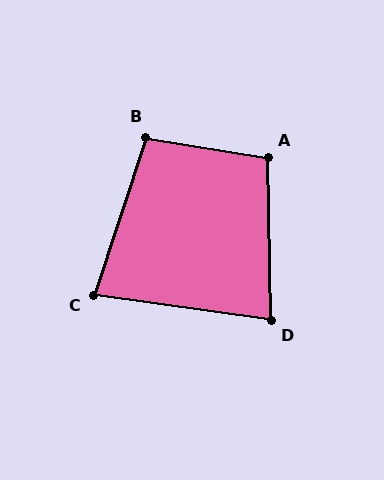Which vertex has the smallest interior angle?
C, at approximately 80 degrees.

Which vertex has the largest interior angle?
A, at approximately 100 degrees.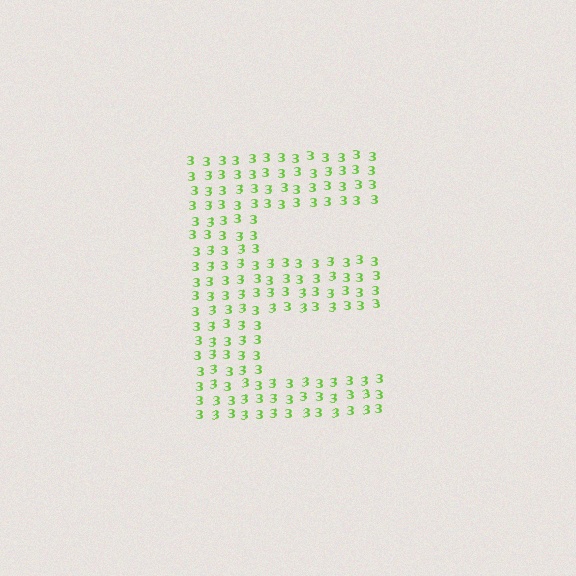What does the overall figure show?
The overall figure shows the letter E.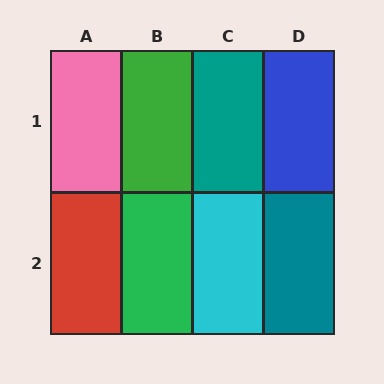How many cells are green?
2 cells are green.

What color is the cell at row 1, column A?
Pink.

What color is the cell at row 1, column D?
Blue.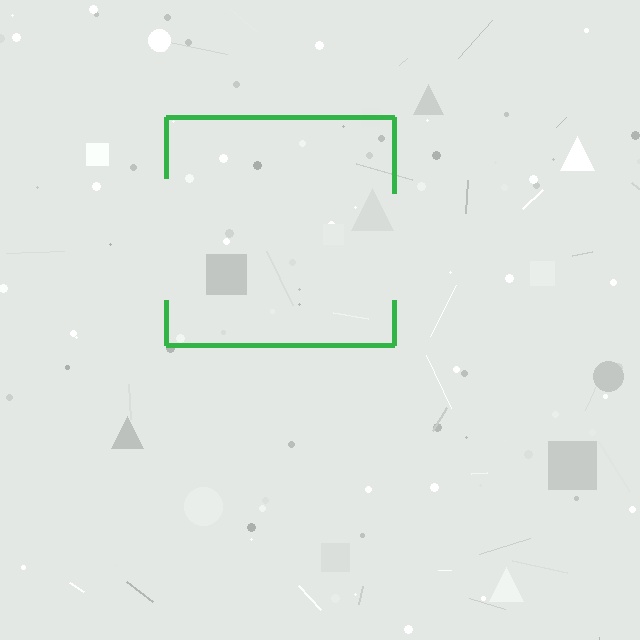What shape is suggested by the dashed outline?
The dashed outline suggests a square.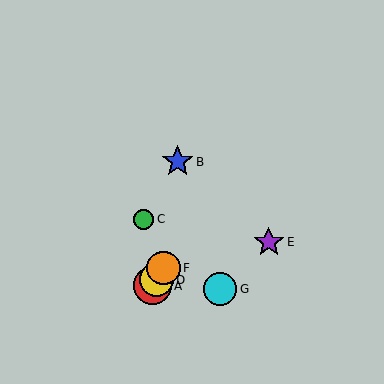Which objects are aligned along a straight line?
Objects A, D, F are aligned along a straight line.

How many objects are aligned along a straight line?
3 objects (A, D, F) are aligned along a straight line.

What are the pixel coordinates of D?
Object D is at (156, 280).